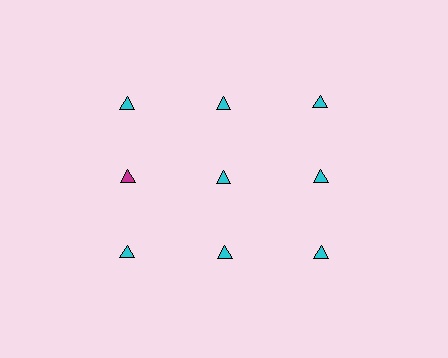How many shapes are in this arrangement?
There are 9 shapes arranged in a grid pattern.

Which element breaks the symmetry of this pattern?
The magenta triangle in the second row, leftmost column breaks the symmetry. All other shapes are cyan triangles.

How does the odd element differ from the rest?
It has a different color: magenta instead of cyan.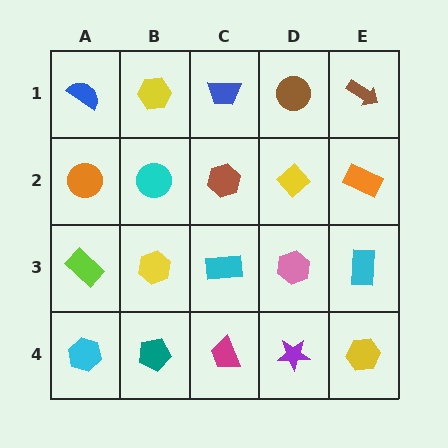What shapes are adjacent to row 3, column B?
A cyan circle (row 2, column B), a teal pentagon (row 4, column B), a lime rectangle (row 3, column A), a cyan rectangle (row 3, column C).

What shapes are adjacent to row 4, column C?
A cyan rectangle (row 3, column C), a teal pentagon (row 4, column B), a purple star (row 4, column D).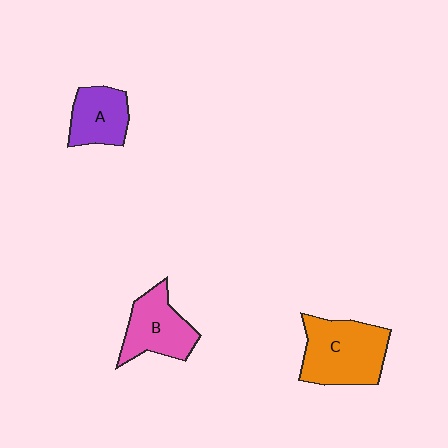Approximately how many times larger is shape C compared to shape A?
Approximately 1.6 times.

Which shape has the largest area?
Shape C (orange).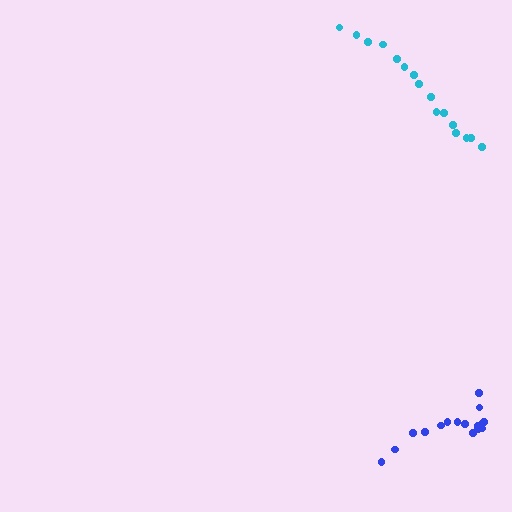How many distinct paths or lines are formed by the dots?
There are 2 distinct paths.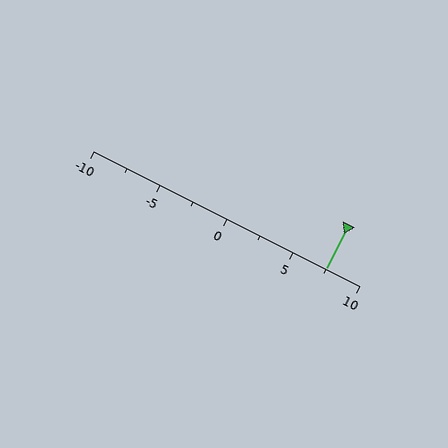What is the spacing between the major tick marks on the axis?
The major ticks are spaced 5 apart.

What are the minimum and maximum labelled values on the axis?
The axis runs from -10 to 10.